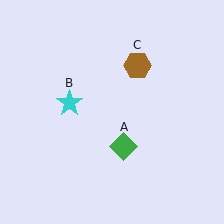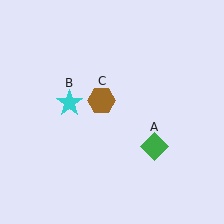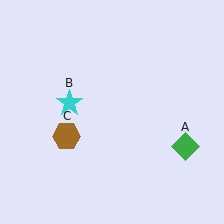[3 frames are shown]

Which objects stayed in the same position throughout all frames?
Cyan star (object B) remained stationary.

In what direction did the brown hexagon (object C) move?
The brown hexagon (object C) moved down and to the left.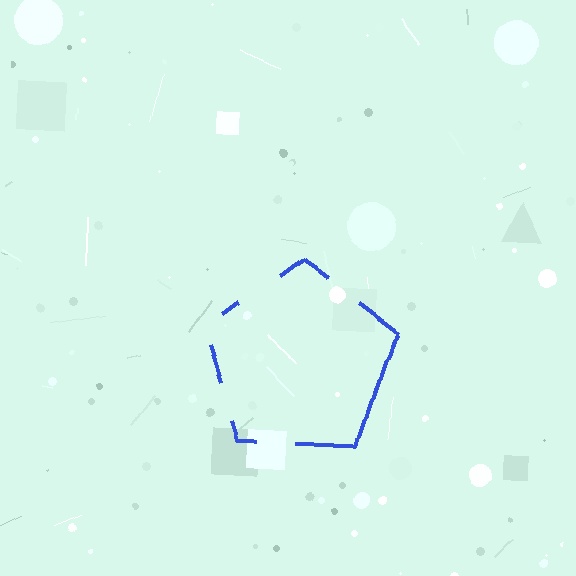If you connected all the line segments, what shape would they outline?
They would outline a pentagon.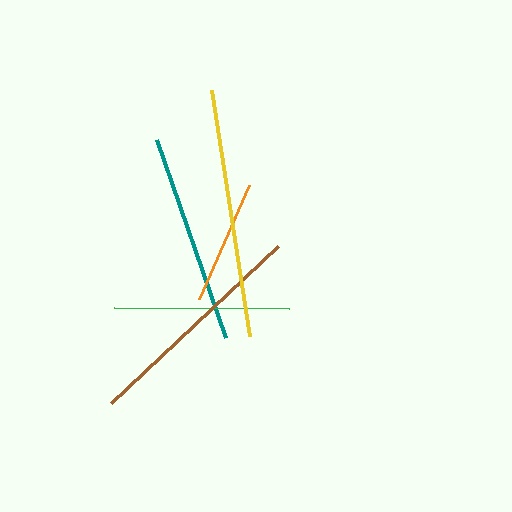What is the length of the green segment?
The green segment is approximately 175 pixels long.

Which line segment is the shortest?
The orange line is the shortest at approximately 124 pixels.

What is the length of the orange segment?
The orange segment is approximately 124 pixels long.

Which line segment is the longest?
The yellow line is the longest at approximately 249 pixels.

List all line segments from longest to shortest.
From longest to shortest: yellow, brown, teal, green, orange.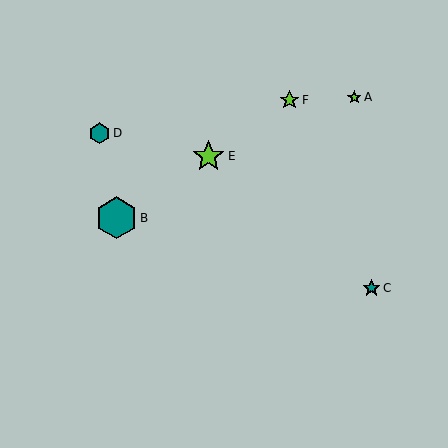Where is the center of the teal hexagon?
The center of the teal hexagon is at (99, 133).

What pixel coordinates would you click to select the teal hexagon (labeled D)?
Click at (99, 133) to select the teal hexagon D.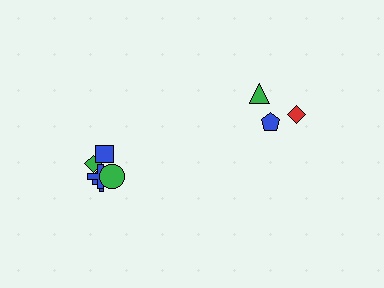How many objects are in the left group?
There are 6 objects.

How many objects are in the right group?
There are 3 objects.